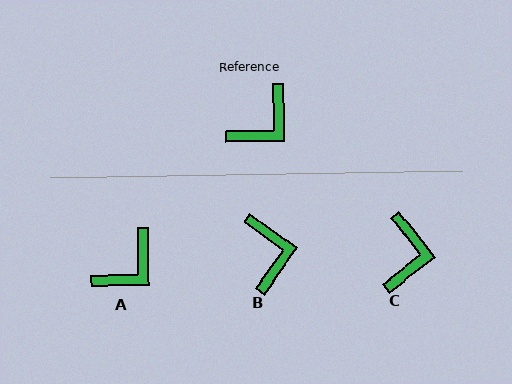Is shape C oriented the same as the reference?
No, it is off by about 37 degrees.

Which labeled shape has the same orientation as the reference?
A.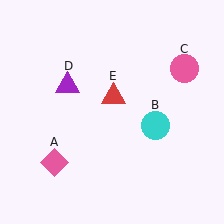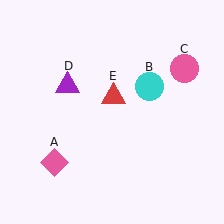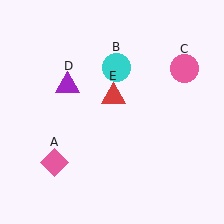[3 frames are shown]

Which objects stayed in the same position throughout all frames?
Pink diamond (object A) and pink circle (object C) and purple triangle (object D) and red triangle (object E) remained stationary.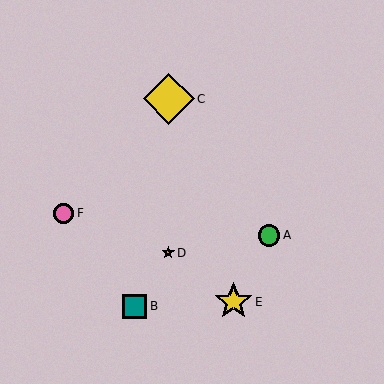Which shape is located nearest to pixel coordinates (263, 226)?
The green circle (labeled A) at (269, 235) is nearest to that location.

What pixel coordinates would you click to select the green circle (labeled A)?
Click at (269, 235) to select the green circle A.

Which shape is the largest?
The yellow diamond (labeled C) is the largest.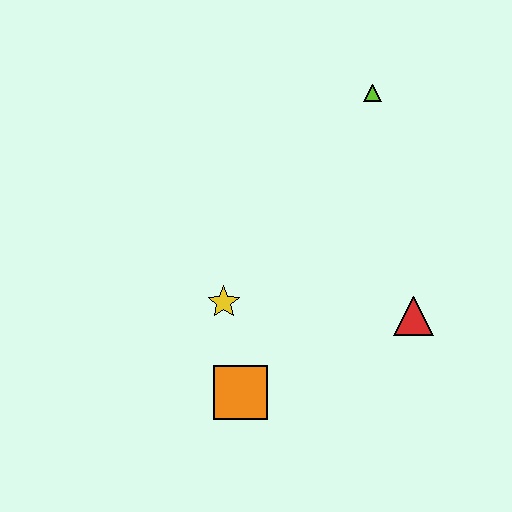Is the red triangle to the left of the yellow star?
No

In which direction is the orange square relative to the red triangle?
The orange square is to the left of the red triangle.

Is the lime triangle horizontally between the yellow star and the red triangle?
Yes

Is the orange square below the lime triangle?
Yes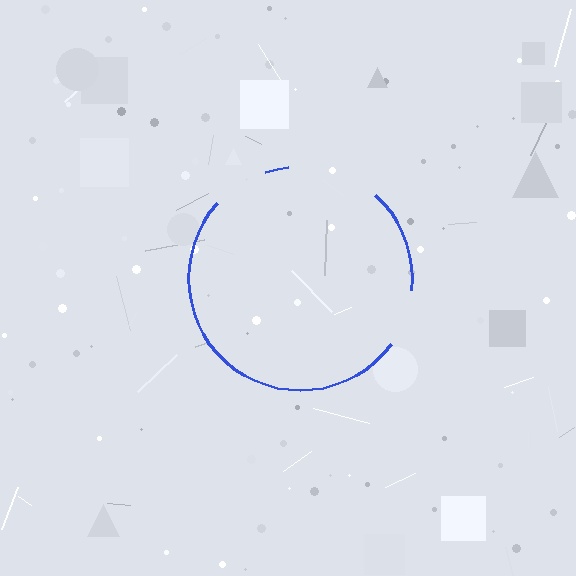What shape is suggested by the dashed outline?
The dashed outline suggests a circle.